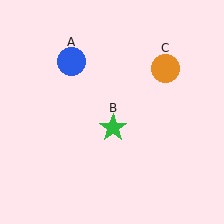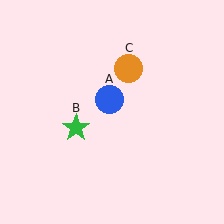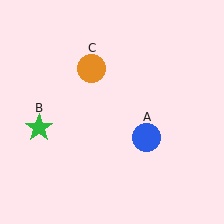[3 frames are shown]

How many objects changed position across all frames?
3 objects changed position: blue circle (object A), green star (object B), orange circle (object C).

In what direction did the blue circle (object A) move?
The blue circle (object A) moved down and to the right.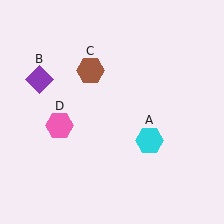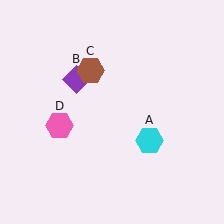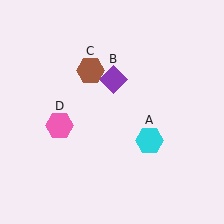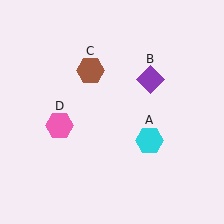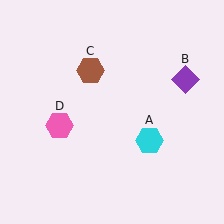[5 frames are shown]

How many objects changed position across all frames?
1 object changed position: purple diamond (object B).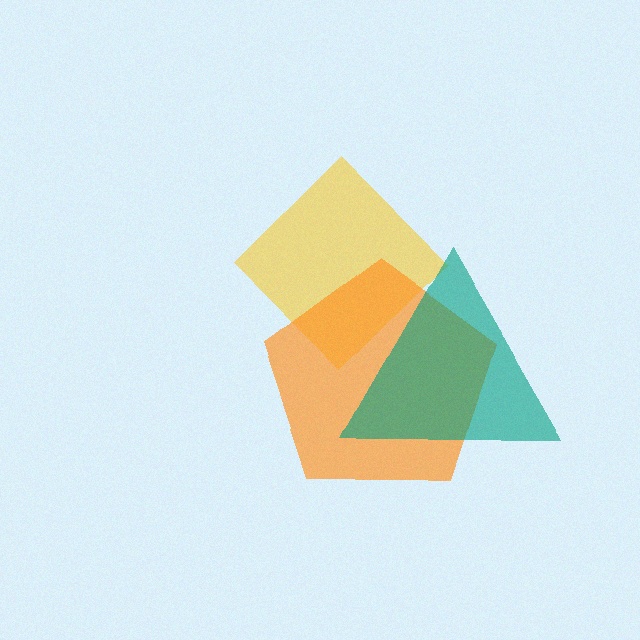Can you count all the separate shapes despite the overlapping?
Yes, there are 3 separate shapes.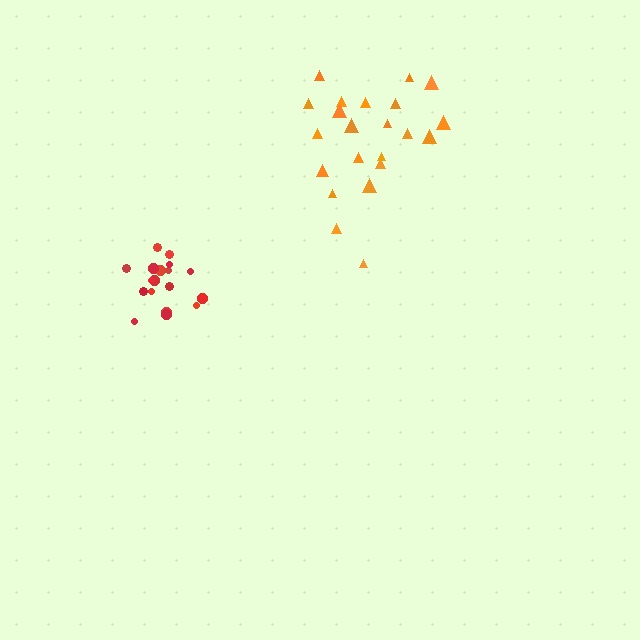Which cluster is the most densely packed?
Red.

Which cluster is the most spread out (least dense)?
Orange.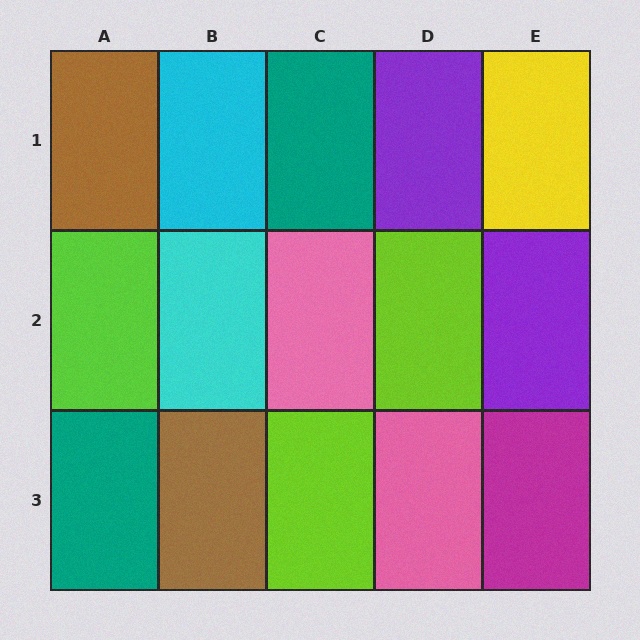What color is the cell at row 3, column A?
Teal.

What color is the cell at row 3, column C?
Lime.